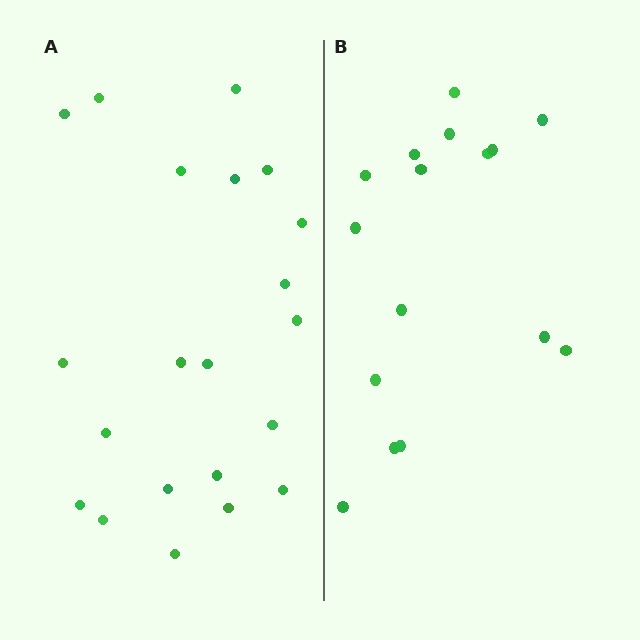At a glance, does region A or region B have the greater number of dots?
Region A (the left region) has more dots.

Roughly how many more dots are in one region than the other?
Region A has about 5 more dots than region B.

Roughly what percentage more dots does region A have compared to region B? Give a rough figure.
About 30% more.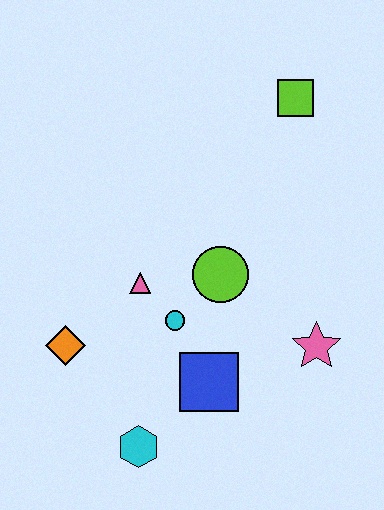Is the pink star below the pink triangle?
Yes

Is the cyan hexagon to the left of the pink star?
Yes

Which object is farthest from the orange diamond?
The lime square is farthest from the orange diamond.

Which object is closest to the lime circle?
The cyan circle is closest to the lime circle.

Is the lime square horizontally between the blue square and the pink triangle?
No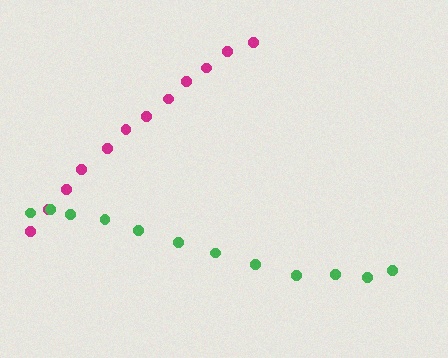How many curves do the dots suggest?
There are 2 distinct paths.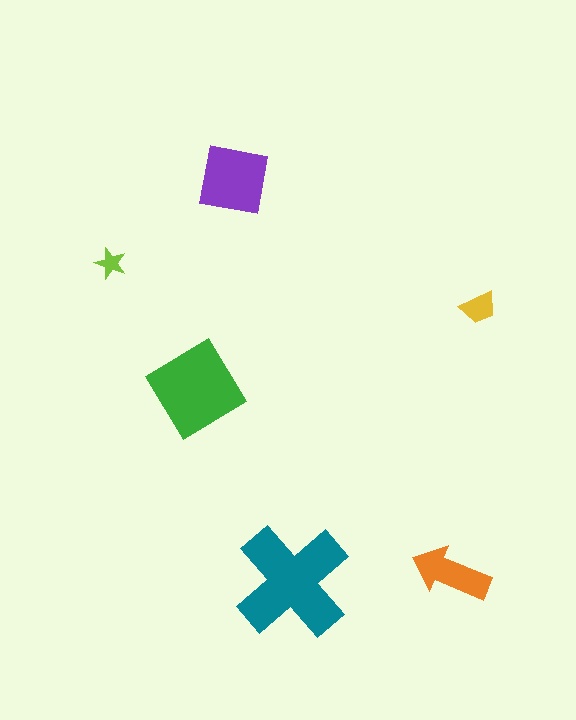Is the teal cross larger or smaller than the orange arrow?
Larger.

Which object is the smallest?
The lime star.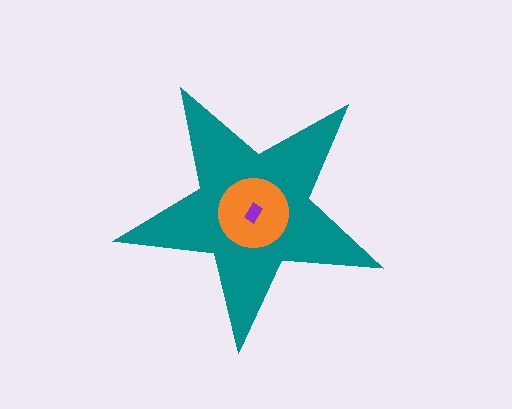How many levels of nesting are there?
3.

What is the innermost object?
The purple rectangle.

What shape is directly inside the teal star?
The orange circle.